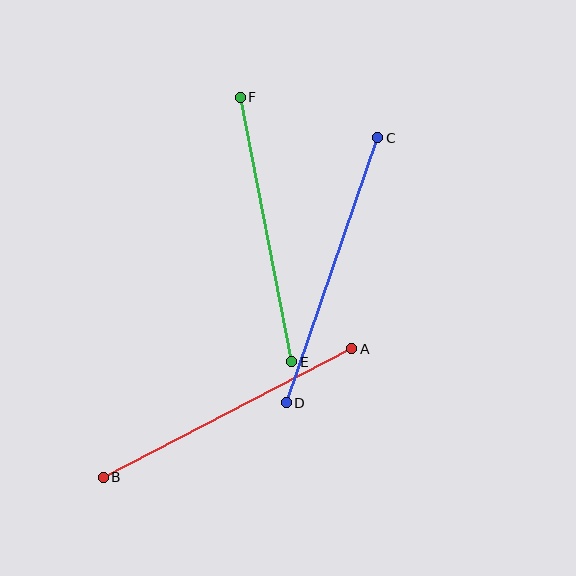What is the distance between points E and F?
The distance is approximately 270 pixels.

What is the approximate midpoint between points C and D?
The midpoint is at approximately (332, 270) pixels.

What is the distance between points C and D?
The distance is approximately 281 pixels.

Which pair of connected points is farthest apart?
Points C and D are farthest apart.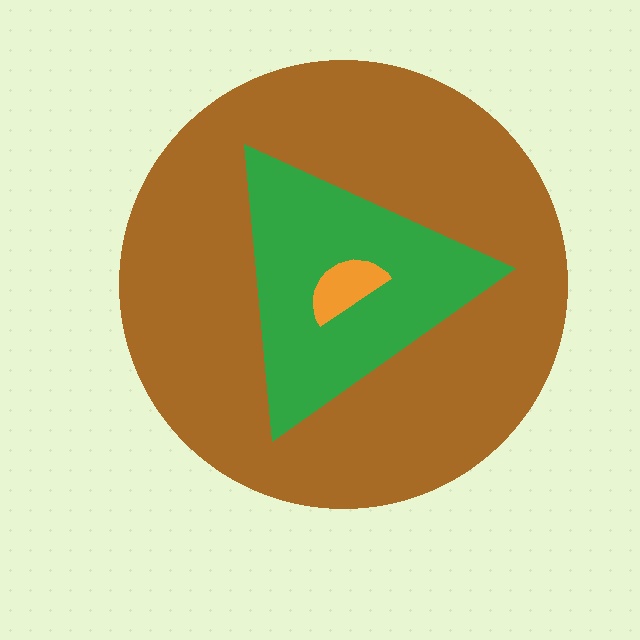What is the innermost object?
The orange semicircle.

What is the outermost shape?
The brown circle.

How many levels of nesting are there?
3.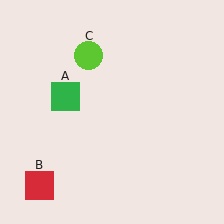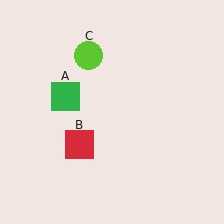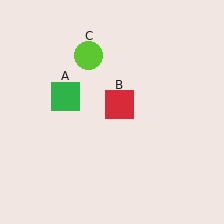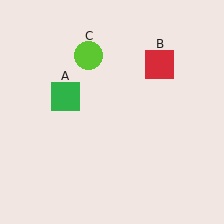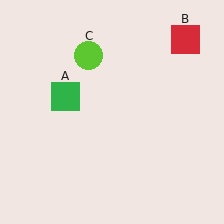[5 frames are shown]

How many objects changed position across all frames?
1 object changed position: red square (object B).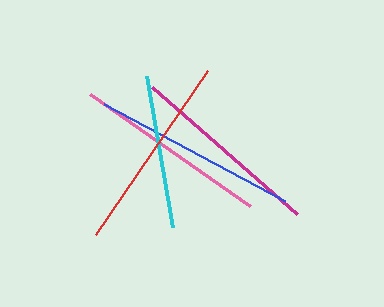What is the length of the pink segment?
The pink segment is approximately 195 pixels long.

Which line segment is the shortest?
The cyan line is the shortest at approximately 153 pixels.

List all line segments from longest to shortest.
From longest to shortest: blue, red, pink, magenta, cyan.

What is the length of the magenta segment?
The magenta segment is approximately 193 pixels long.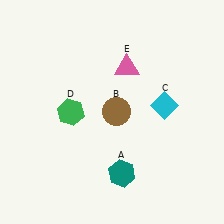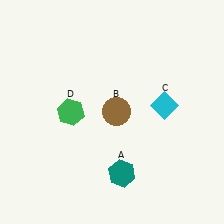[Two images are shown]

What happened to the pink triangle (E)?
The pink triangle (E) was removed in Image 2. It was in the top-right area of Image 1.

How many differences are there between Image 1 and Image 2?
There is 1 difference between the two images.